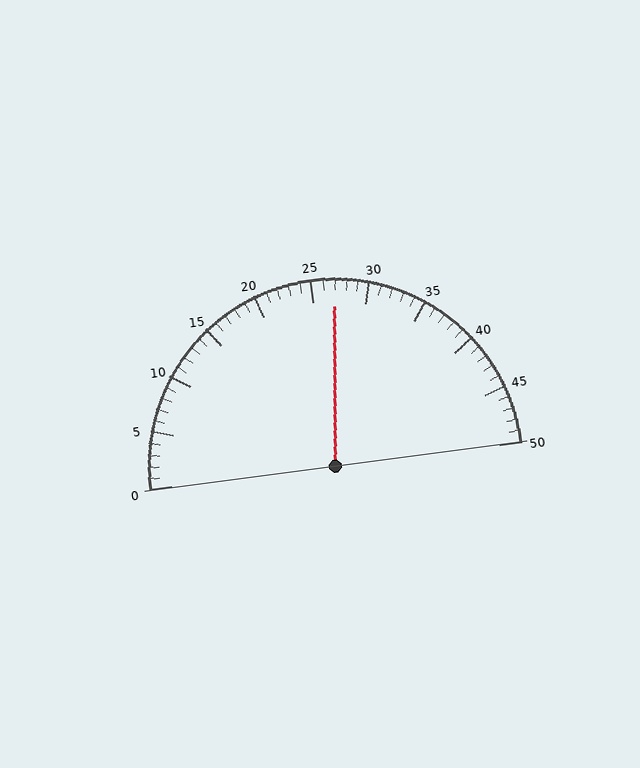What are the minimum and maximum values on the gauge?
The gauge ranges from 0 to 50.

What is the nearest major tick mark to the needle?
The nearest major tick mark is 25.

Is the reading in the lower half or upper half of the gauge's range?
The reading is in the upper half of the range (0 to 50).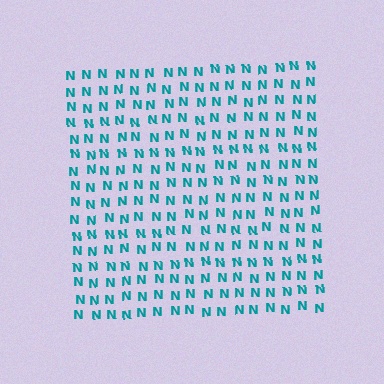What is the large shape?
The large shape is a square.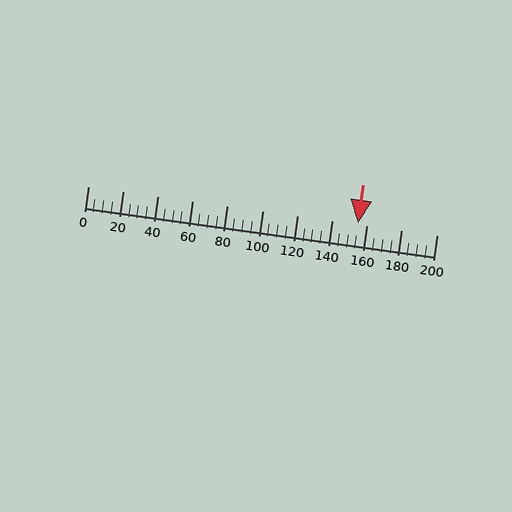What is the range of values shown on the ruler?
The ruler shows values from 0 to 200.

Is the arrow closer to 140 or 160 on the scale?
The arrow is closer to 160.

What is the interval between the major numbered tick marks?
The major tick marks are spaced 20 units apart.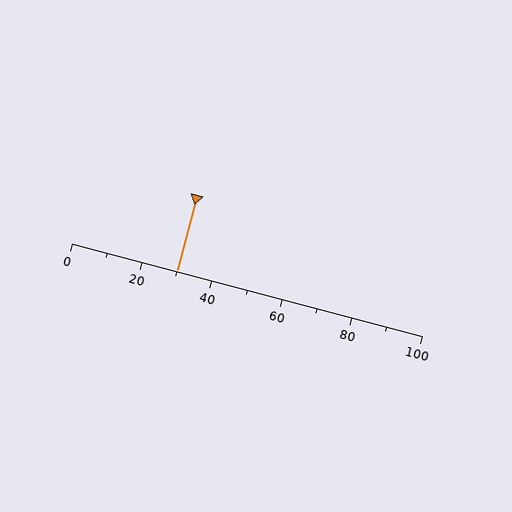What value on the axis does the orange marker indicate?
The marker indicates approximately 30.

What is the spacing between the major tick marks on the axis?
The major ticks are spaced 20 apart.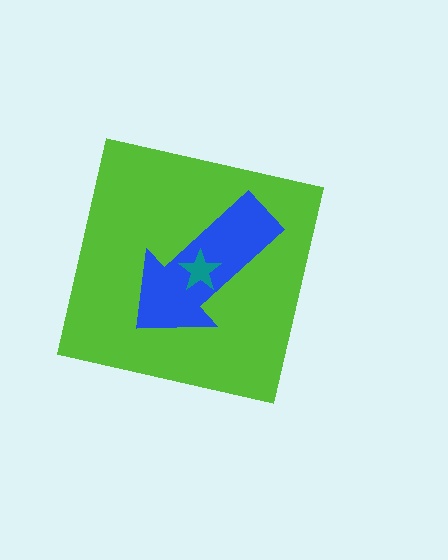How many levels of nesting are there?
3.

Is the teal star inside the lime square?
Yes.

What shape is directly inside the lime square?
The blue arrow.